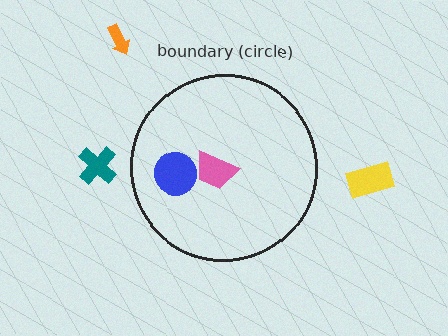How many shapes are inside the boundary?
2 inside, 3 outside.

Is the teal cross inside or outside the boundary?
Outside.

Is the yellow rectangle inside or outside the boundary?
Outside.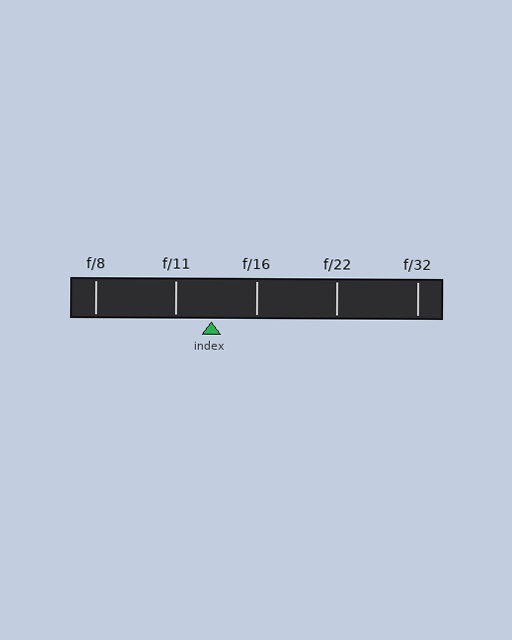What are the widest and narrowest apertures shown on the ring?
The widest aperture shown is f/8 and the narrowest is f/32.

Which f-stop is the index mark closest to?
The index mark is closest to f/11.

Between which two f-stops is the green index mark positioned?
The index mark is between f/11 and f/16.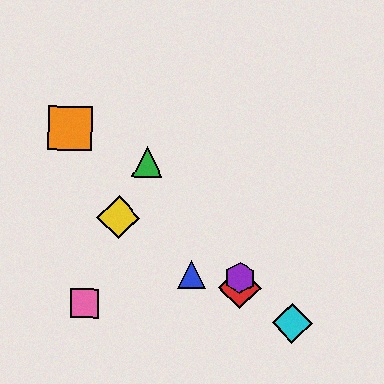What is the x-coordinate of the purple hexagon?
The purple hexagon is at x≈240.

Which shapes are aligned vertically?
The red diamond, the purple hexagon are aligned vertically.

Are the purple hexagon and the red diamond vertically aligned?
Yes, both are at x≈240.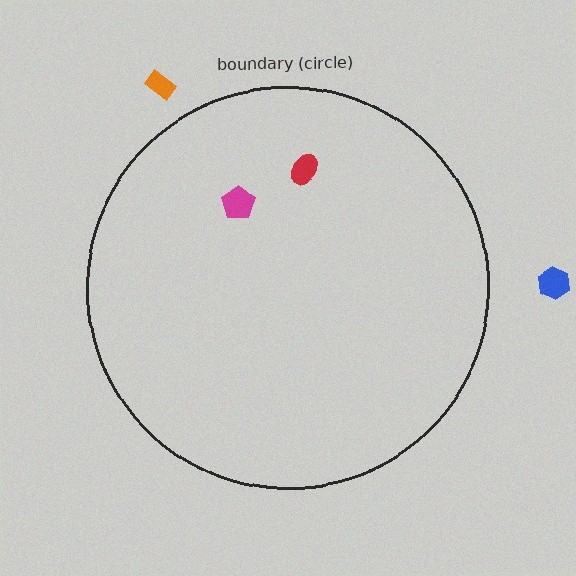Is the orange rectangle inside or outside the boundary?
Outside.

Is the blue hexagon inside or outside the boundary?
Outside.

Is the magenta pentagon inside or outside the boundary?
Inside.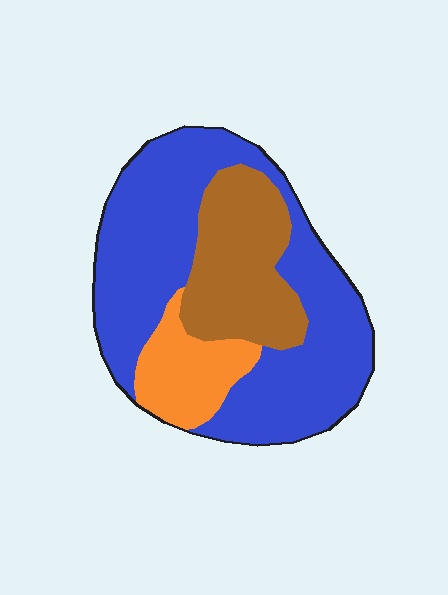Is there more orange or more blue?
Blue.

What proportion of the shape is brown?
Brown covers around 25% of the shape.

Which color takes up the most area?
Blue, at roughly 60%.